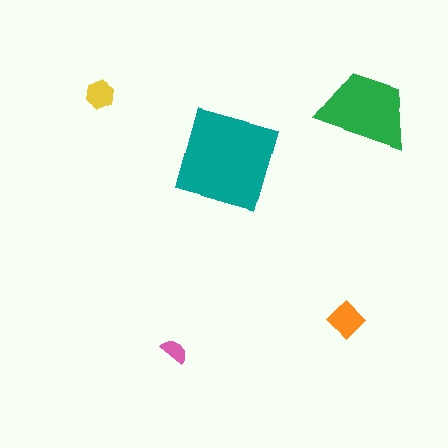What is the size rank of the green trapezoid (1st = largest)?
2nd.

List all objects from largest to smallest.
The teal square, the green trapezoid, the orange diamond, the yellow hexagon, the pink semicircle.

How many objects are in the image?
There are 5 objects in the image.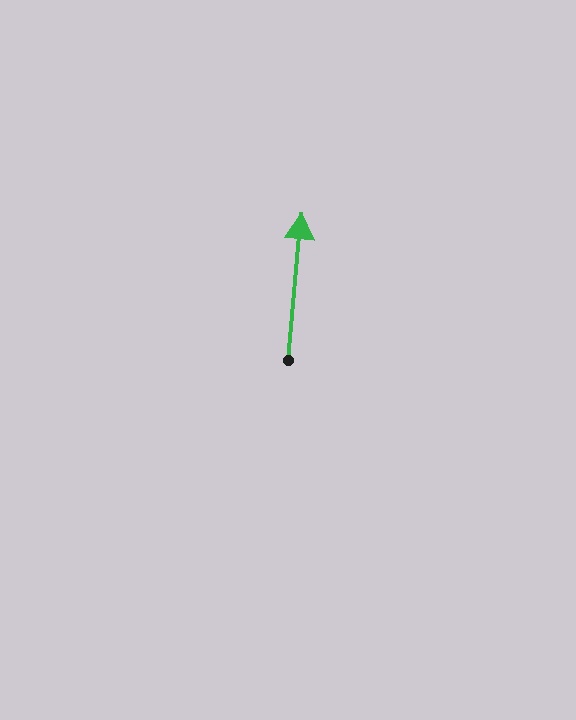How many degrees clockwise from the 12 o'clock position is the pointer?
Approximately 5 degrees.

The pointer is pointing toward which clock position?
Roughly 12 o'clock.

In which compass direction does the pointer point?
North.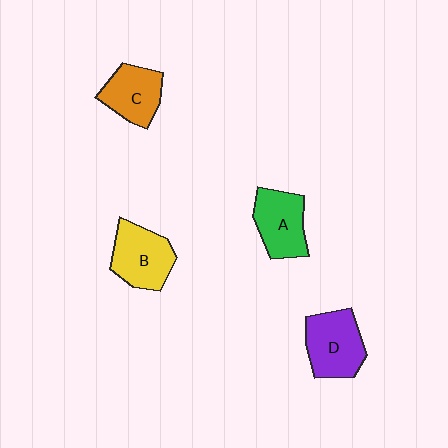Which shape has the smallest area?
Shape C (orange).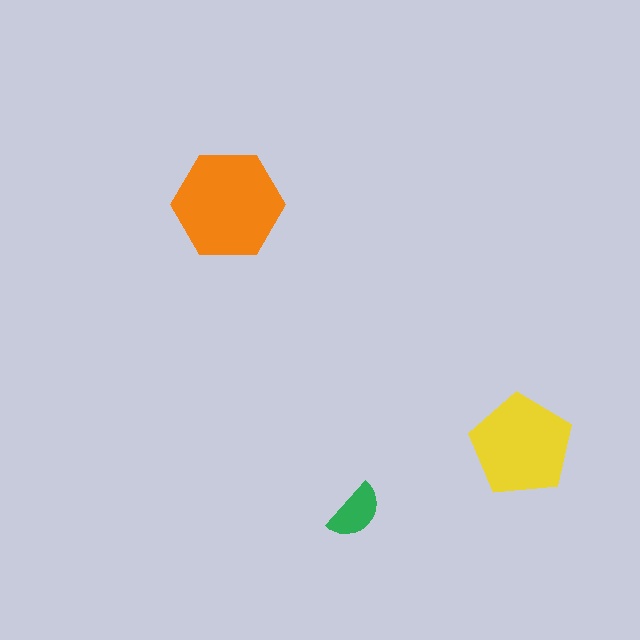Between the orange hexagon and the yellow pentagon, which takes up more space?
The orange hexagon.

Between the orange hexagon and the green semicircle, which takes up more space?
The orange hexagon.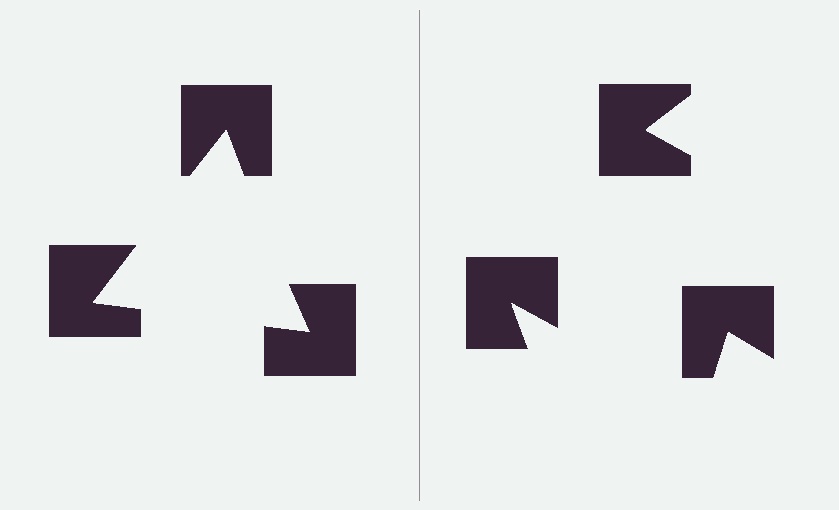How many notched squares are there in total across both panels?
6 — 3 on each side.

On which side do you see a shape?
An illusory triangle appears on the left side. On the right side the wedge cuts are rotated, so no coherent shape forms.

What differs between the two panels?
The notched squares are positioned identically on both sides; only the wedge orientations differ. On the left they align to a triangle; on the right they are misaligned.